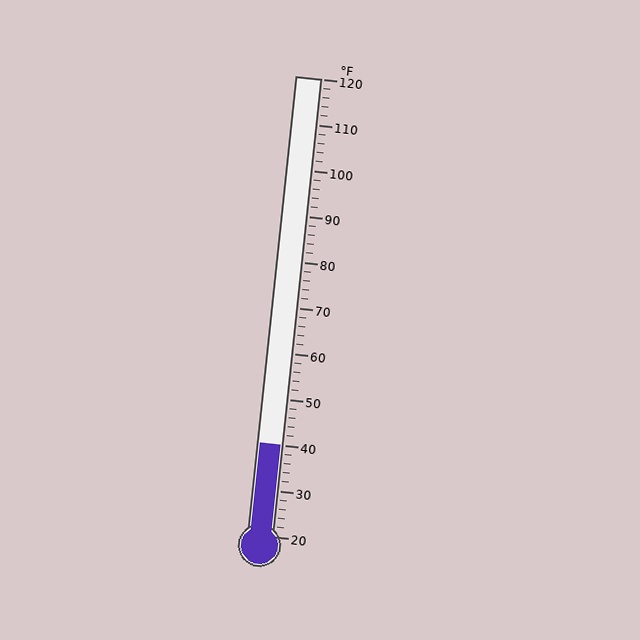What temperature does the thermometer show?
The thermometer shows approximately 40°F.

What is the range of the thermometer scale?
The thermometer scale ranges from 20°F to 120°F.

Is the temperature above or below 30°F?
The temperature is above 30°F.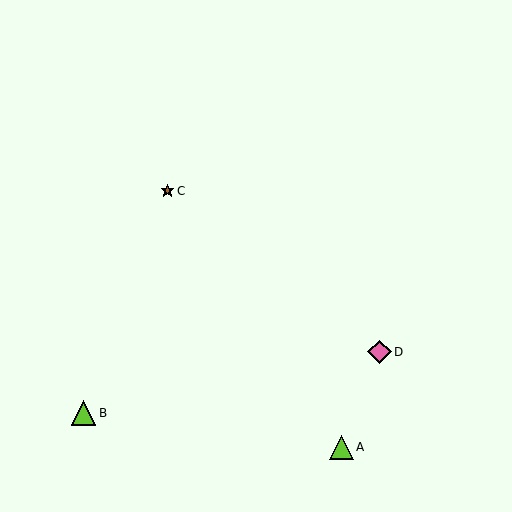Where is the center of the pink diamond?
The center of the pink diamond is at (379, 352).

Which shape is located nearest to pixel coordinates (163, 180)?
The brown star (labeled C) at (167, 191) is nearest to that location.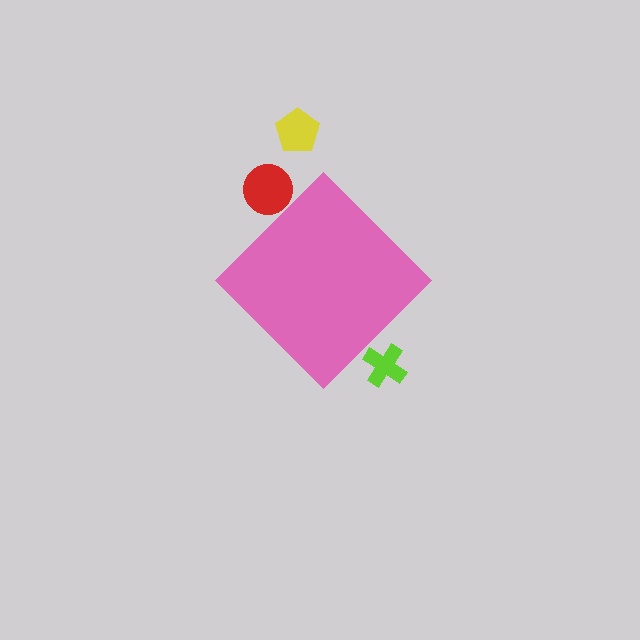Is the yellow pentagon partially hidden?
No, the yellow pentagon is fully visible.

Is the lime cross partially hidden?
Yes, the lime cross is partially hidden behind the pink diamond.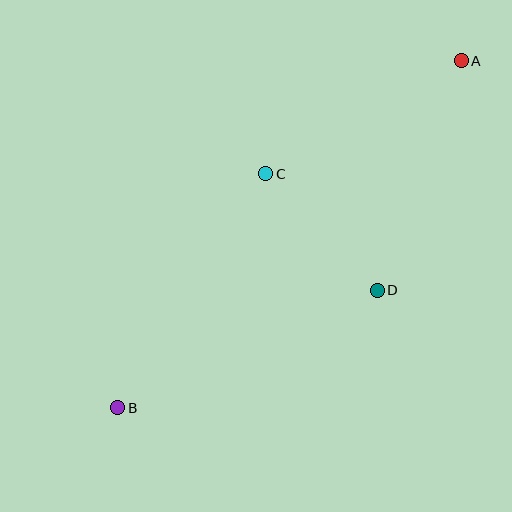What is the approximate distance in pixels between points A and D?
The distance between A and D is approximately 244 pixels.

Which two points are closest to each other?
Points C and D are closest to each other.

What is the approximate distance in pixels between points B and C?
The distance between B and C is approximately 276 pixels.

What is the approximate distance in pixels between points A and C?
The distance between A and C is approximately 226 pixels.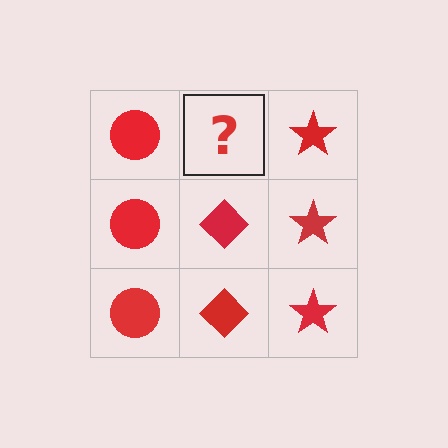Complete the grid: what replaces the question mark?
The question mark should be replaced with a red diamond.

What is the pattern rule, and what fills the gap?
The rule is that each column has a consistent shape. The gap should be filled with a red diamond.